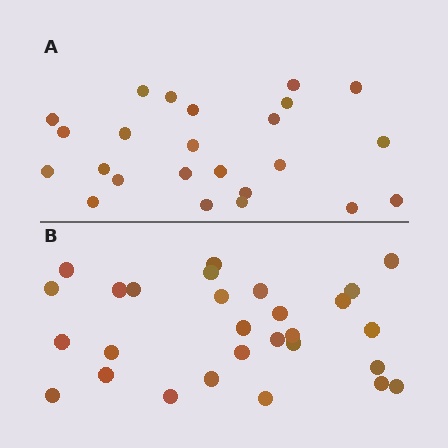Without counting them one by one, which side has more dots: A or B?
Region B (the bottom region) has more dots.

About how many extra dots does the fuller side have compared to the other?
Region B has about 4 more dots than region A.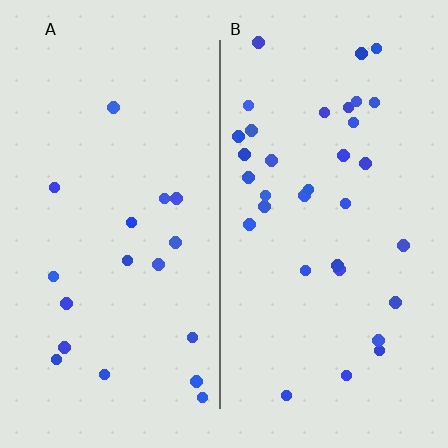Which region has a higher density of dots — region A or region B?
B (the right).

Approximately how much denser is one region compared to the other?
Approximately 1.7× — region B over region A.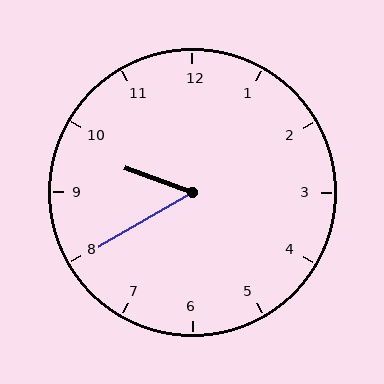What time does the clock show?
9:40.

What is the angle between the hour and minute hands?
Approximately 50 degrees.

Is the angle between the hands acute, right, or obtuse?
It is acute.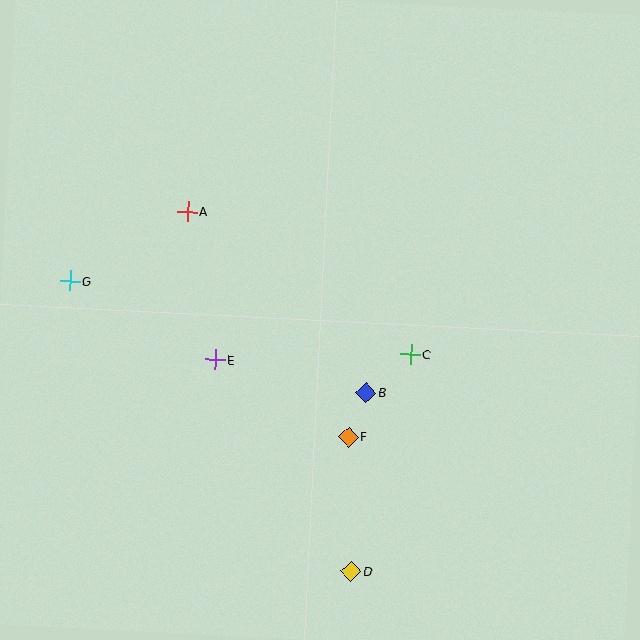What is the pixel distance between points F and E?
The distance between F and E is 154 pixels.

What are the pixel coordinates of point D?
Point D is at (351, 571).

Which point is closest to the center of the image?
Point B at (366, 392) is closest to the center.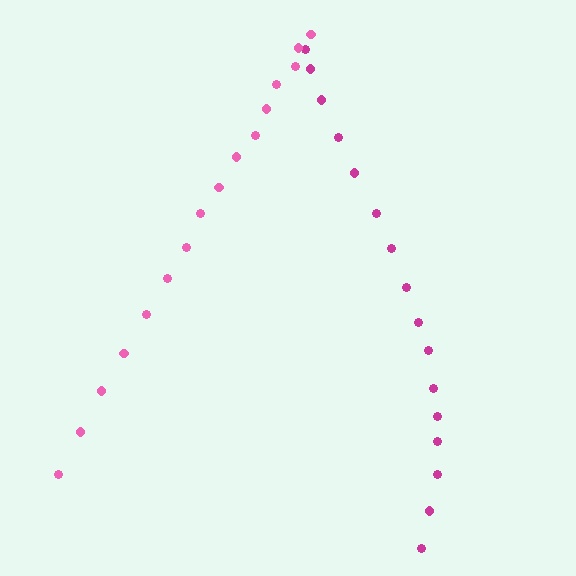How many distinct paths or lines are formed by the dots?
There are 2 distinct paths.